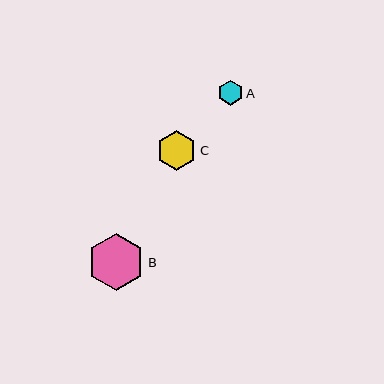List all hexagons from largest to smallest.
From largest to smallest: B, C, A.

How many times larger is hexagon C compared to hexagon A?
Hexagon C is approximately 1.6 times the size of hexagon A.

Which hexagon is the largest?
Hexagon B is the largest with a size of approximately 57 pixels.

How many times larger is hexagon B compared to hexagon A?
Hexagon B is approximately 2.3 times the size of hexagon A.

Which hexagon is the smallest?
Hexagon A is the smallest with a size of approximately 25 pixels.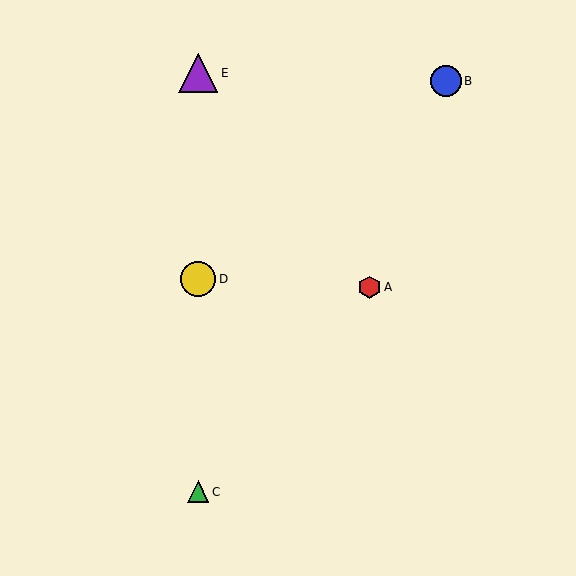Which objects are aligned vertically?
Objects C, D, E are aligned vertically.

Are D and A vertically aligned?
No, D is at x≈198 and A is at x≈369.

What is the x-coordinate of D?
Object D is at x≈198.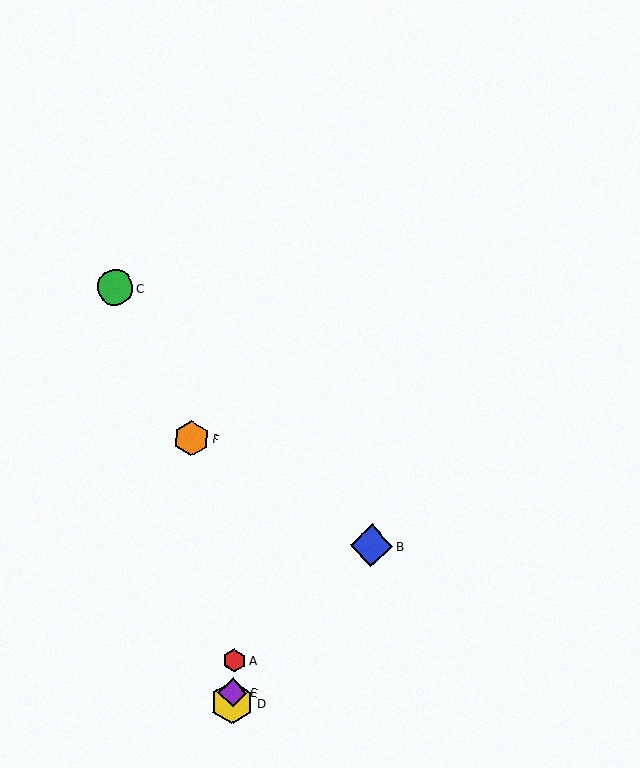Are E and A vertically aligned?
Yes, both are at x≈233.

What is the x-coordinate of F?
Object F is at x≈191.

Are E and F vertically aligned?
No, E is at x≈233 and F is at x≈191.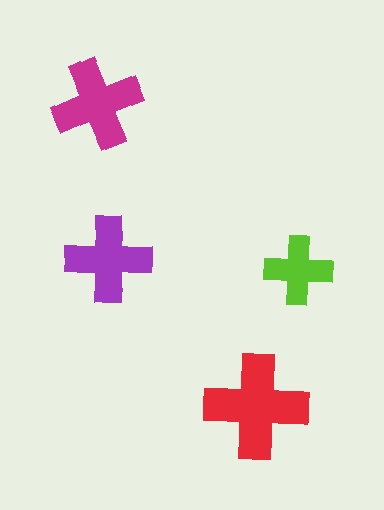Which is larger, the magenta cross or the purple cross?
The magenta one.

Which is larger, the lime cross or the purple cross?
The purple one.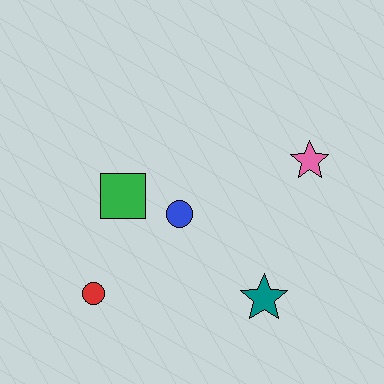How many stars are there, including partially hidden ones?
There are 2 stars.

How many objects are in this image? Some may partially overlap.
There are 5 objects.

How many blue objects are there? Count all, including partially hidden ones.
There is 1 blue object.